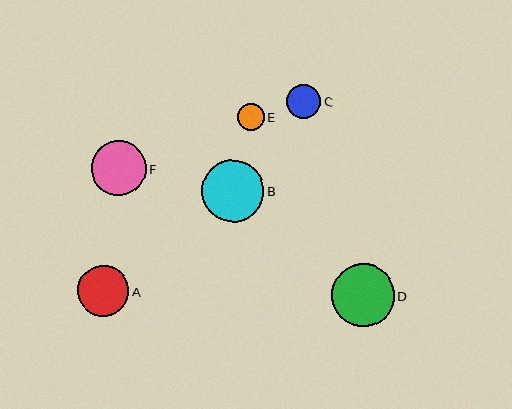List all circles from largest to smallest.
From largest to smallest: D, B, F, A, C, E.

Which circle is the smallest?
Circle E is the smallest with a size of approximately 27 pixels.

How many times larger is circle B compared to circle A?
Circle B is approximately 1.2 times the size of circle A.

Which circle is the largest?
Circle D is the largest with a size of approximately 63 pixels.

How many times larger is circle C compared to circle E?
Circle C is approximately 1.3 times the size of circle E.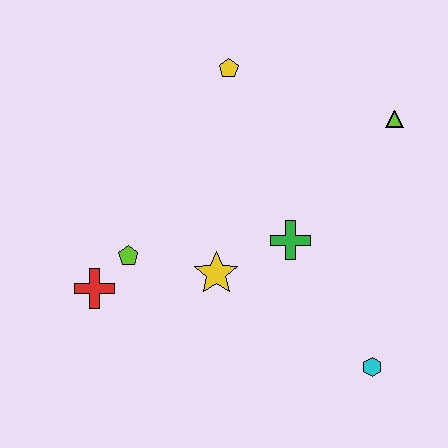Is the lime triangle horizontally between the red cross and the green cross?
No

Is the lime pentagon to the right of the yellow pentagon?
No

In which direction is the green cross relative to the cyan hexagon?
The green cross is above the cyan hexagon.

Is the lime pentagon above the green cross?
No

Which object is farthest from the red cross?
The lime triangle is farthest from the red cross.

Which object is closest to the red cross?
The lime pentagon is closest to the red cross.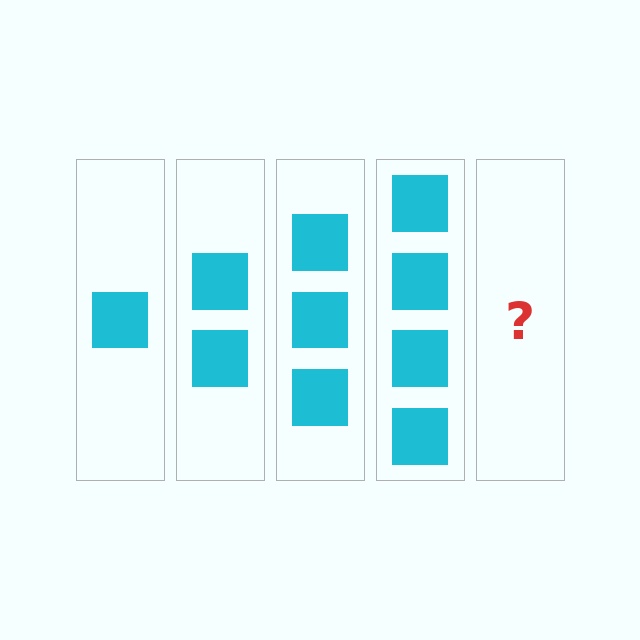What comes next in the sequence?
The next element should be 5 squares.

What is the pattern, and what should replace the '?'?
The pattern is that each step adds one more square. The '?' should be 5 squares.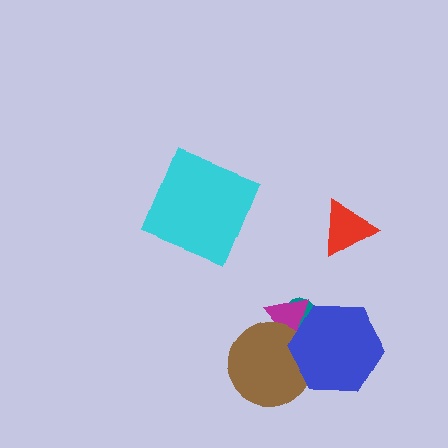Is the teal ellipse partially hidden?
Yes, it is partially covered by another shape.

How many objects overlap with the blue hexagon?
3 objects overlap with the blue hexagon.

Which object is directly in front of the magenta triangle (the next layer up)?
The brown circle is directly in front of the magenta triangle.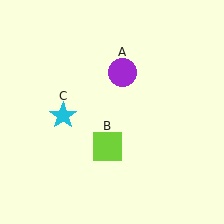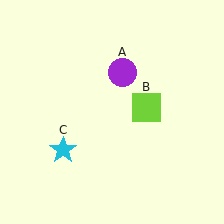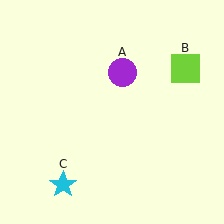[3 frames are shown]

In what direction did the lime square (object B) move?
The lime square (object B) moved up and to the right.